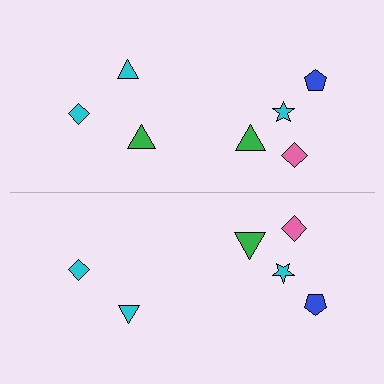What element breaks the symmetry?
A green triangle is missing from the bottom side.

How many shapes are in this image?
There are 13 shapes in this image.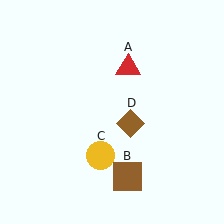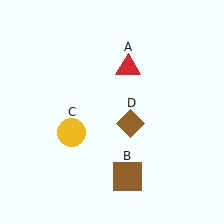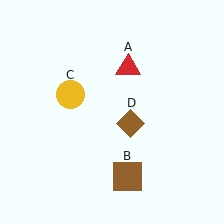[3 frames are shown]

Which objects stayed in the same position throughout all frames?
Red triangle (object A) and brown square (object B) and brown diamond (object D) remained stationary.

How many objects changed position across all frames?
1 object changed position: yellow circle (object C).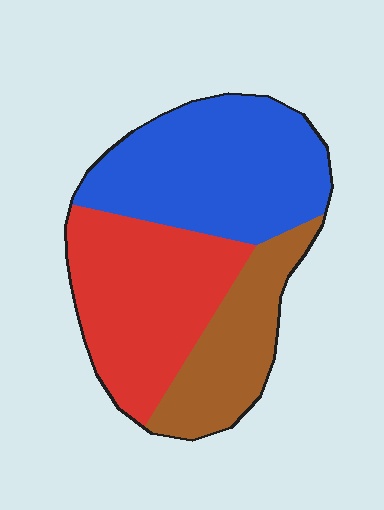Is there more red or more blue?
Blue.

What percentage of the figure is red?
Red covers 36% of the figure.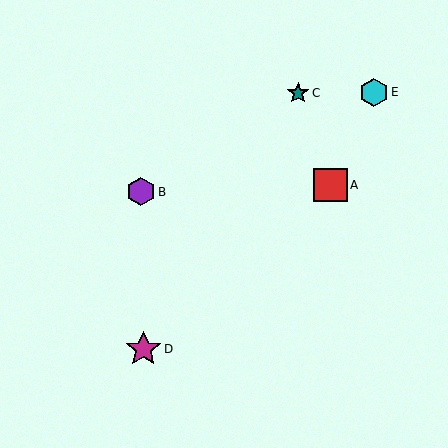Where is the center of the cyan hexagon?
The center of the cyan hexagon is at (374, 92).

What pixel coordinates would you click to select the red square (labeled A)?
Click at (331, 185) to select the red square A.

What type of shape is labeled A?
Shape A is a red square.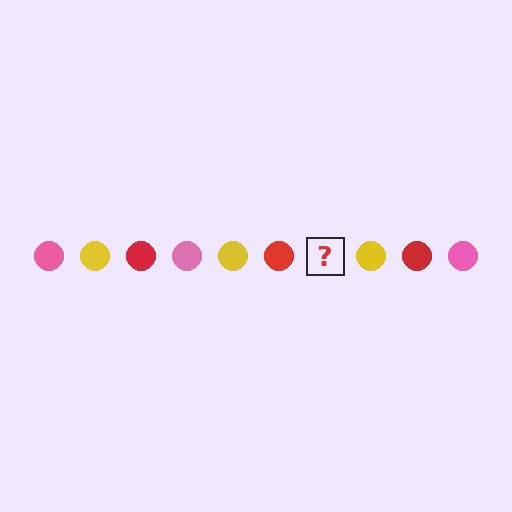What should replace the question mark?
The question mark should be replaced with a pink circle.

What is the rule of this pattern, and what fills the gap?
The rule is that the pattern cycles through pink, yellow, red circles. The gap should be filled with a pink circle.